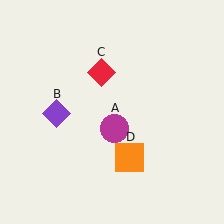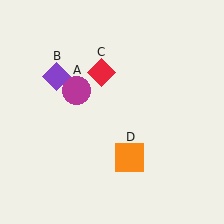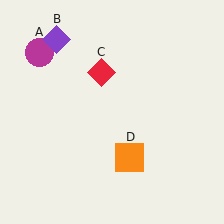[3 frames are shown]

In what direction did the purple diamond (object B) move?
The purple diamond (object B) moved up.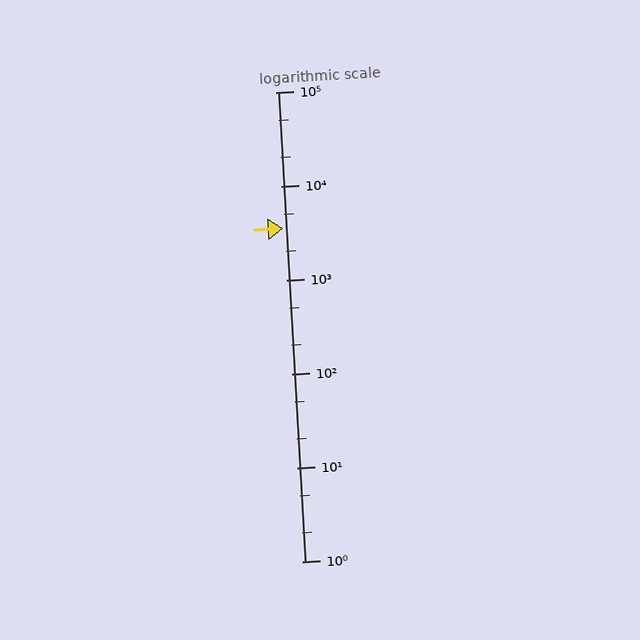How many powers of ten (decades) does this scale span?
The scale spans 5 decades, from 1 to 100000.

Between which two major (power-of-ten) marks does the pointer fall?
The pointer is between 1000 and 10000.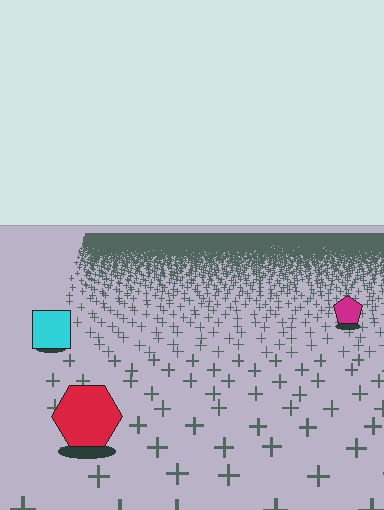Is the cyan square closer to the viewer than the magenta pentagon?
Yes. The cyan square is closer — you can tell from the texture gradient: the ground texture is coarser near it.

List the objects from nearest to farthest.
From nearest to farthest: the red hexagon, the cyan square, the magenta pentagon.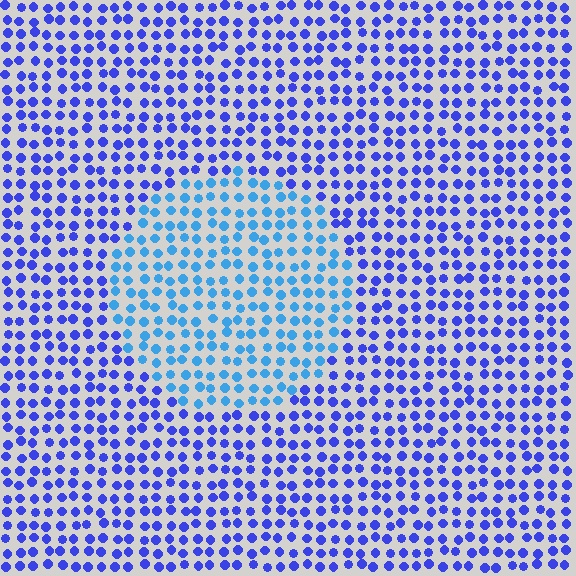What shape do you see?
I see a circle.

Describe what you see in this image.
The image is filled with small blue elements in a uniform arrangement. A circle-shaped region is visible where the elements are tinted to a slightly different hue, forming a subtle color boundary.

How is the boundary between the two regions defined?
The boundary is defined purely by a slight shift in hue (about 34 degrees). Spacing, size, and orientation are identical on both sides.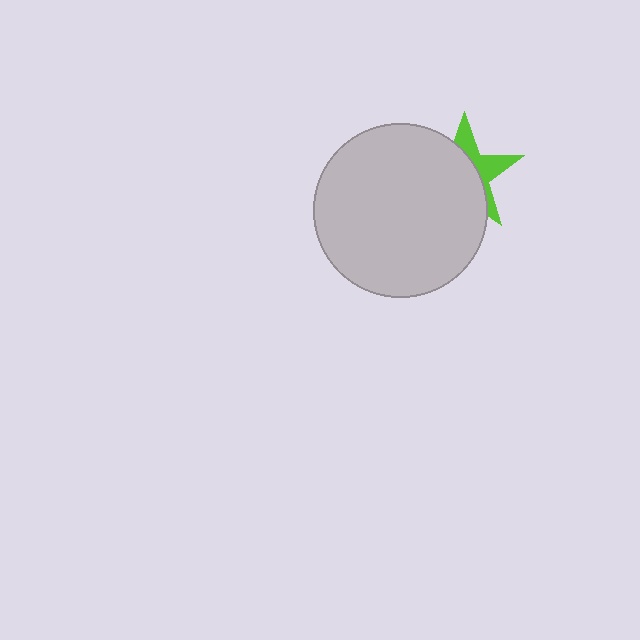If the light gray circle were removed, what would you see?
You would see the complete lime star.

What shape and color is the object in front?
The object in front is a light gray circle.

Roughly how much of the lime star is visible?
A small part of it is visible (roughly 36%).